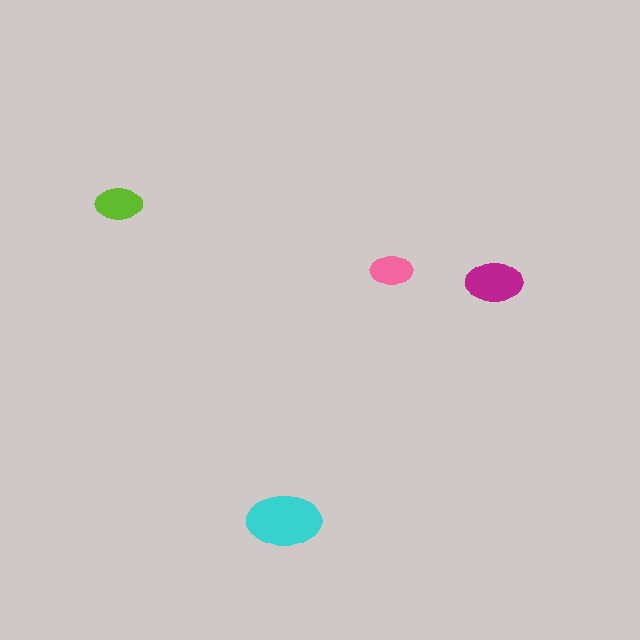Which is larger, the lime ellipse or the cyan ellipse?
The cyan one.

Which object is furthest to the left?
The lime ellipse is leftmost.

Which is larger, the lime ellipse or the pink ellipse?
The lime one.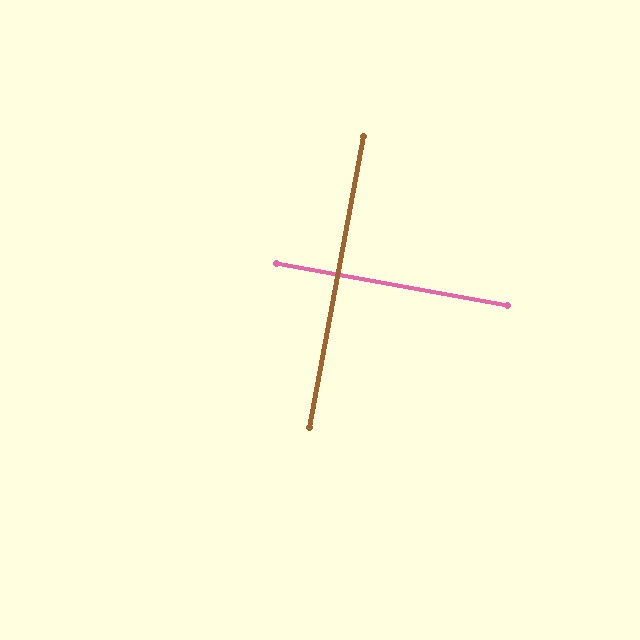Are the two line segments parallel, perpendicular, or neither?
Perpendicular — they meet at approximately 90°.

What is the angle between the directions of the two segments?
Approximately 90 degrees.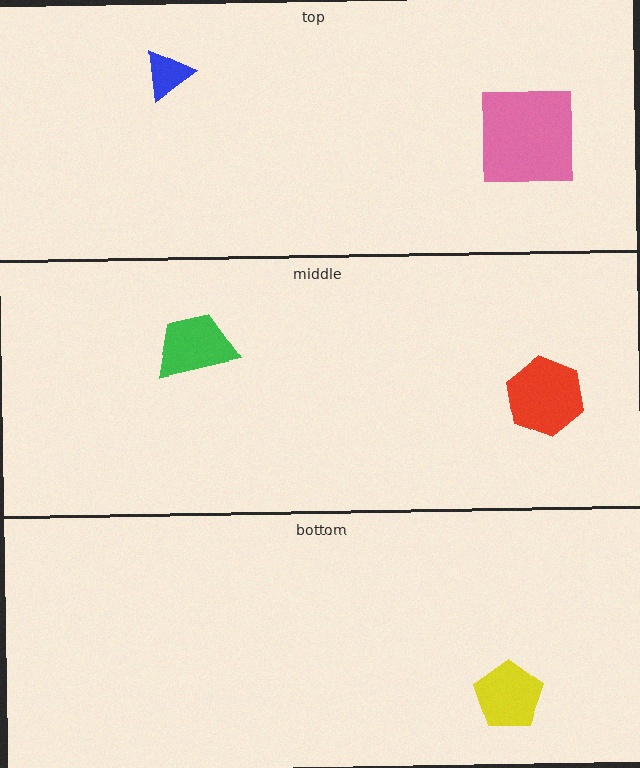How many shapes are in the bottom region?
1.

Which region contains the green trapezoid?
The middle region.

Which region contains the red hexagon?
The middle region.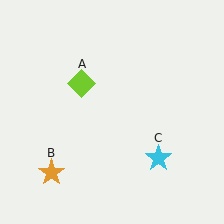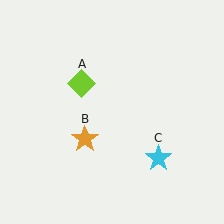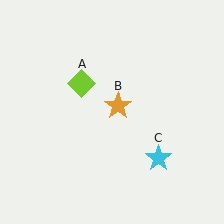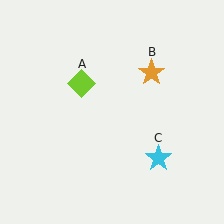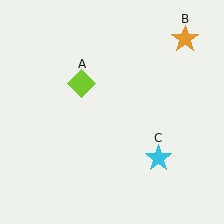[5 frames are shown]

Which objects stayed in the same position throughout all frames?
Lime diamond (object A) and cyan star (object C) remained stationary.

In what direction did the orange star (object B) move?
The orange star (object B) moved up and to the right.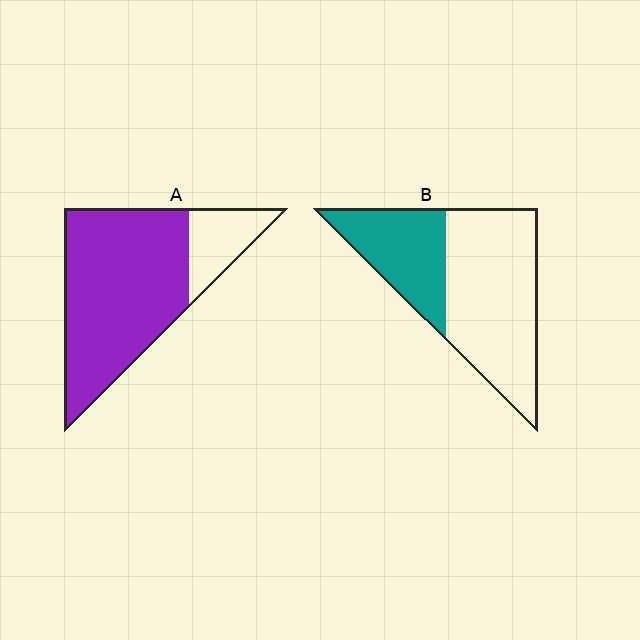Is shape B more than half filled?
No.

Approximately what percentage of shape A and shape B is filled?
A is approximately 80% and B is approximately 35%.